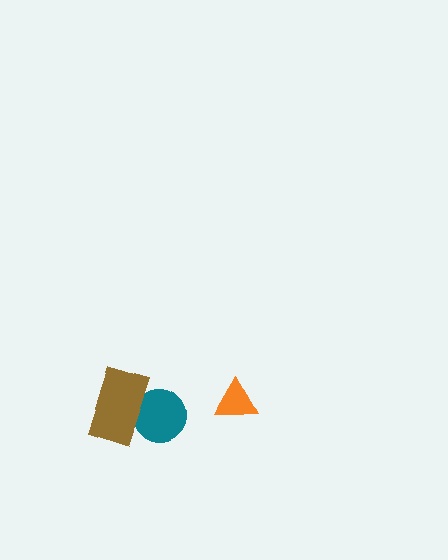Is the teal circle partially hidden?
Yes, it is partially covered by another shape.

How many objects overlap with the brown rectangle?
1 object overlaps with the brown rectangle.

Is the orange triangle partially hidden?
No, no other shape covers it.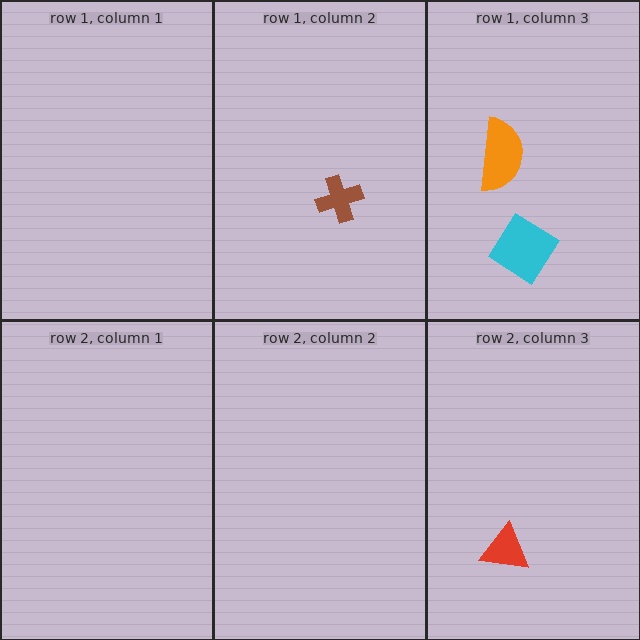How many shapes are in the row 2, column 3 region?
1.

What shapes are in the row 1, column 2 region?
The brown cross.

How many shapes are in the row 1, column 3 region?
2.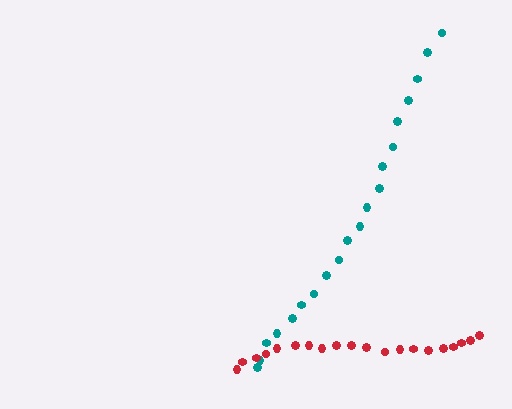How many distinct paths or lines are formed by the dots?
There are 2 distinct paths.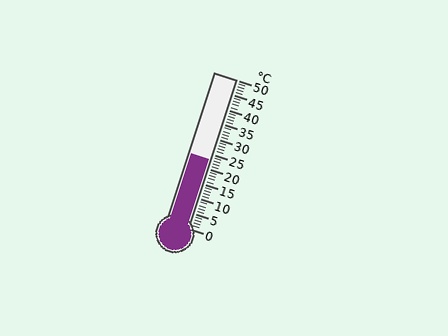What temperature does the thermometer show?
The thermometer shows approximately 23°C.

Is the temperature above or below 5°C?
The temperature is above 5°C.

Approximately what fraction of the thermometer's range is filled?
The thermometer is filled to approximately 45% of its range.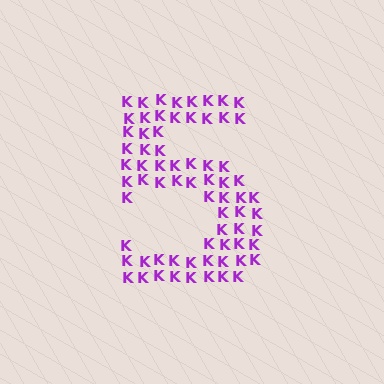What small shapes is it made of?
It is made of small letter K's.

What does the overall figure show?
The overall figure shows the digit 5.